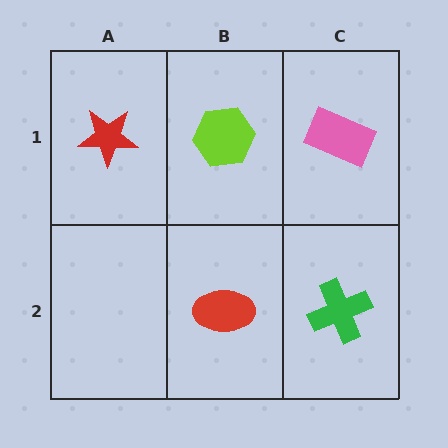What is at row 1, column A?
A red star.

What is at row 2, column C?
A green cross.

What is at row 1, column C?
A pink rectangle.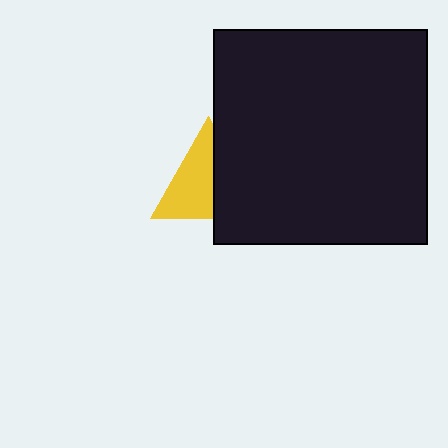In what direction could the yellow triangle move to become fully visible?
The yellow triangle could move left. That would shift it out from behind the black square entirely.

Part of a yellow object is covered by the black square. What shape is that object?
It is a triangle.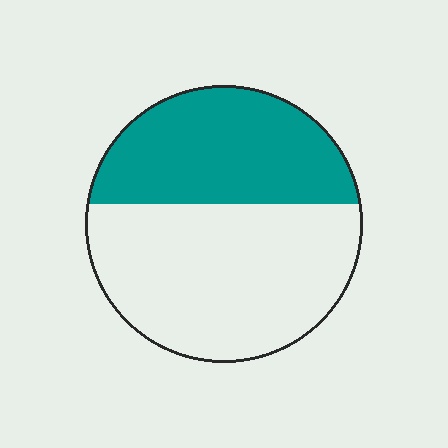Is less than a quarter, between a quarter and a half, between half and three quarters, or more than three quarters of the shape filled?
Between a quarter and a half.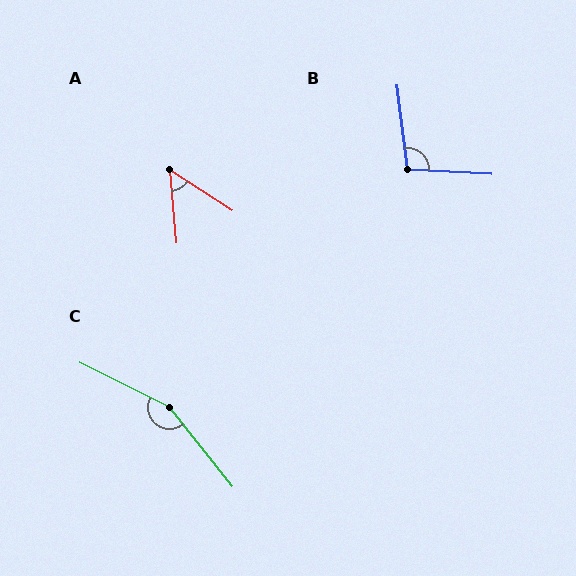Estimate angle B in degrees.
Approximately 100 degrees.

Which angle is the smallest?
A, at approximately 52 degrees.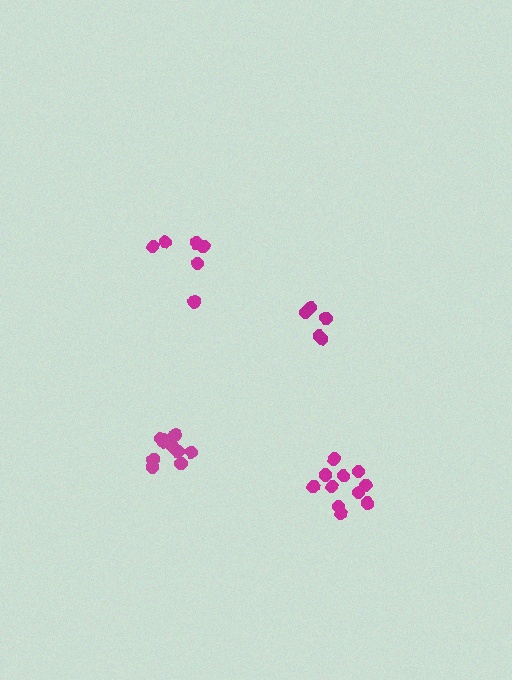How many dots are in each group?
Group 1: 11 dots, Group 2: 6 dots, Group 3: 11 dots, Group 4: 5 dots (33 total).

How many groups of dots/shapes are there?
There are 4 groups.